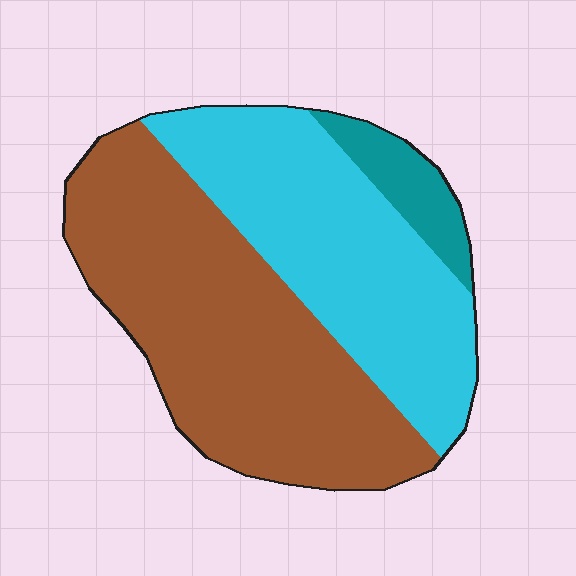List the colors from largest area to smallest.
From largest to smallest: brown, cyan, teal.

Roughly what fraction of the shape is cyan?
Cyan covers roughly 40% of the shape.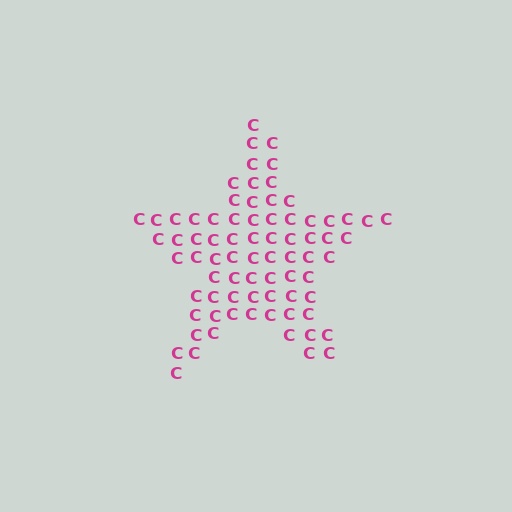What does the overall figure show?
The overall figure shows a star.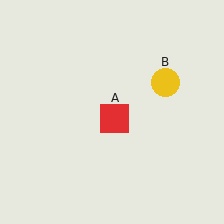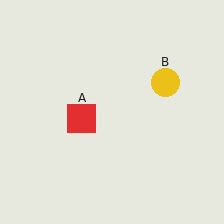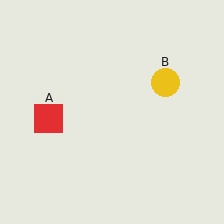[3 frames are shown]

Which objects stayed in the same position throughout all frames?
Yellow circle (object B) remained stationary.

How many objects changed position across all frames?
1 object changed position: red square (object A).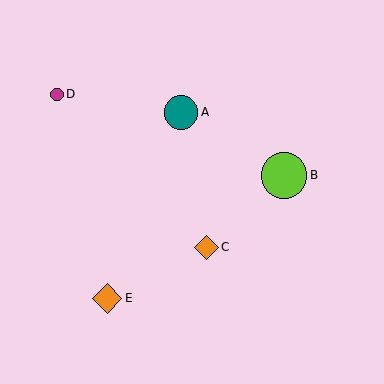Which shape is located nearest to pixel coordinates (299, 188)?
The lime circle (labeled B) at (284, 175) is nearest to that location.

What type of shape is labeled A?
Shape A is a teal circle.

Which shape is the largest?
The lime circle (labeled B) is the largest.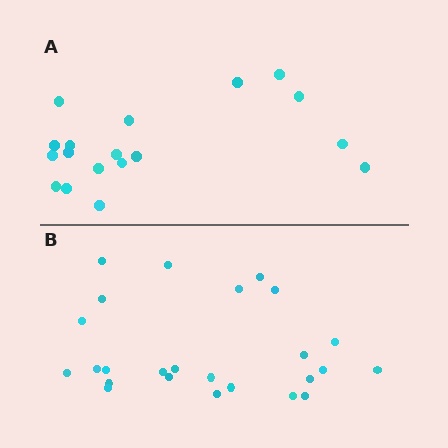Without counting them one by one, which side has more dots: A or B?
Region B (the bottom region) has more dots.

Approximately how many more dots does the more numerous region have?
Region B has roughly 8 or so more dots than region A.